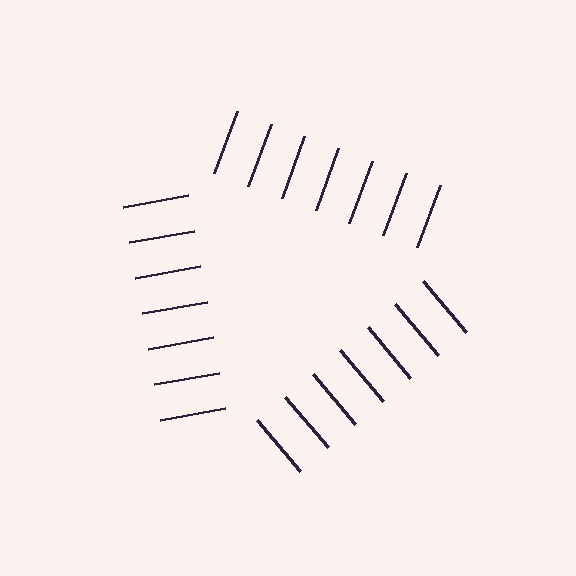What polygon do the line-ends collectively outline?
An illusory triangle — the line segments terminate on its edges but no continuous stroke is drawn.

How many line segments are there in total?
21 — 7 along each of the 3 edges.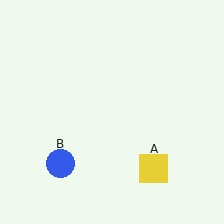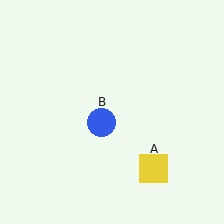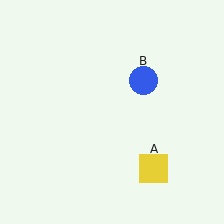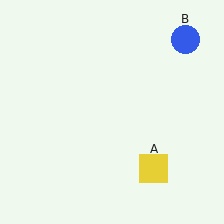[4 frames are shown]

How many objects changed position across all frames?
1 object changed position: blue circle (object B).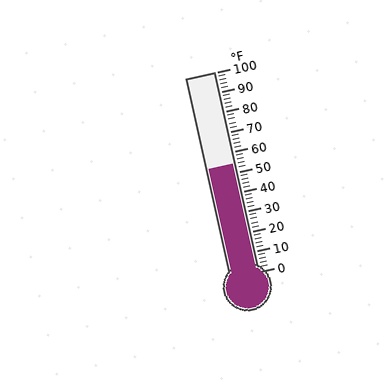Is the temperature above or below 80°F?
The temperature is below 80°F.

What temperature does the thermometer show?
The thermometer shows approximately 54°F.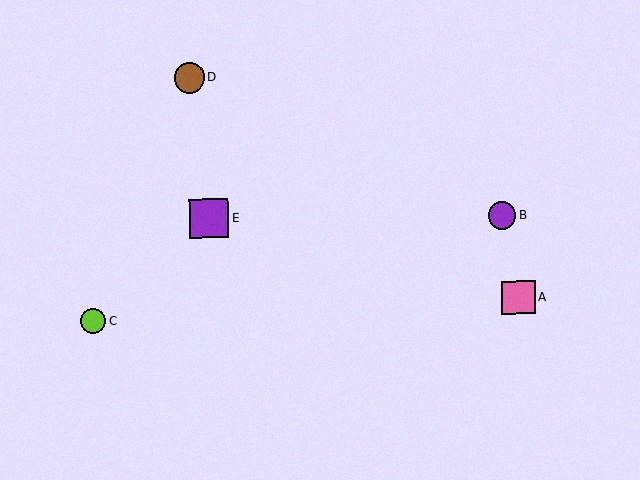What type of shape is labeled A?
Shape A is a pink square.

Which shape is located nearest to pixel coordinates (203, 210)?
The purple square (labeled E) at (209, 218) is nearest to that location.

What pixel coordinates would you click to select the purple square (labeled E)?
Click at (209, 218) to select the purple square E.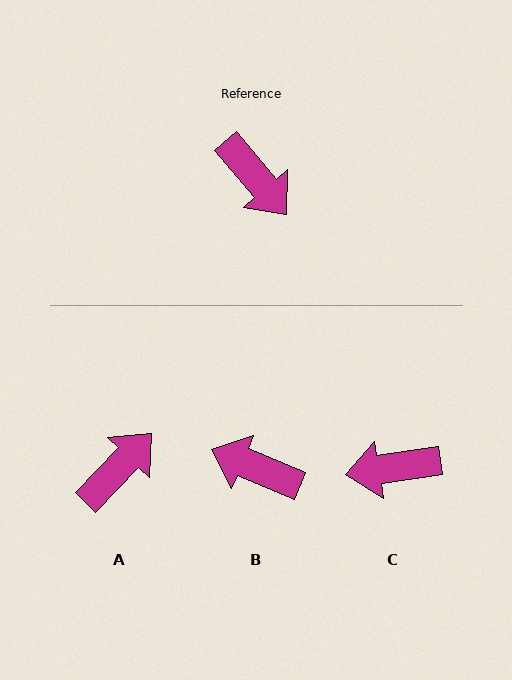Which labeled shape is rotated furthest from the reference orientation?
B, about 153 degrees away.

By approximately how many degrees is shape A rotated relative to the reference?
Approximately 96 degrees counter-clockwise.